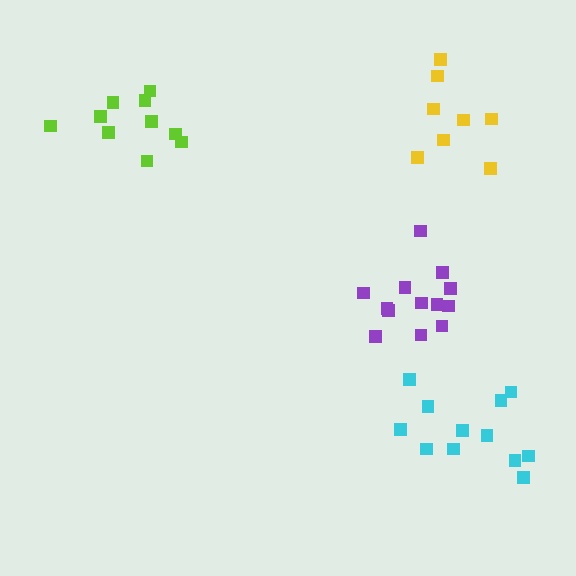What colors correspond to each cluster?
The clusters are colored: lime, purple, yellow, cyan.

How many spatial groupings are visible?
There are 4 spatial groupings.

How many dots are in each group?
Group 1: 10 dots, Group 2: 13 dots, Group 3: 8 dots, Group 4: 12 dots (43 total).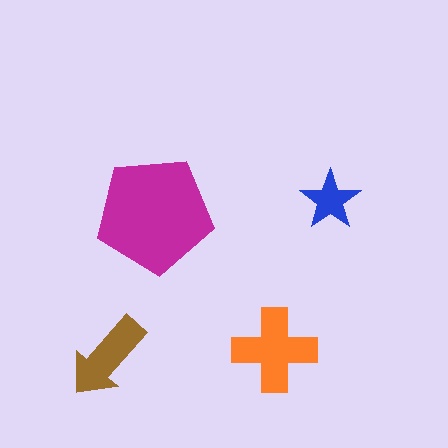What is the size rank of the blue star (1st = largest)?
4th.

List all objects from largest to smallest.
The magenta pentagon, the orange cross, the brown arrow, the blue star.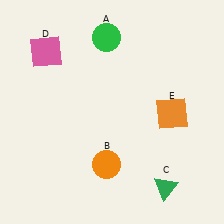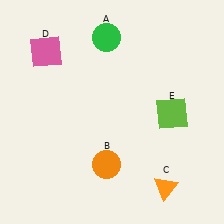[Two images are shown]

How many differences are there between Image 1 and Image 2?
There are 2 differences between the two images.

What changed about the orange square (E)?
In Image 1, E is orange. In Image 2, it changed to lime.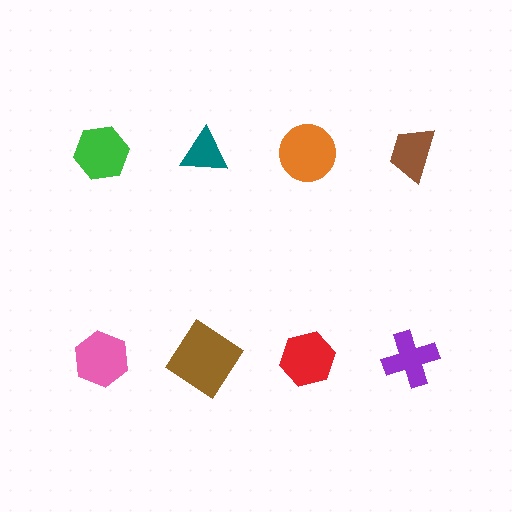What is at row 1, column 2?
A teal triangle.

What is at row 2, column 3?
A red hexagon.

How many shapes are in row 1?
4 shapes.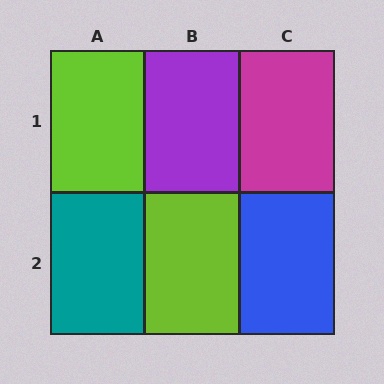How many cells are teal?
1 cell is teal.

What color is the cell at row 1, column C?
Magenta.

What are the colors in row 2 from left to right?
Teal, lime, blue.